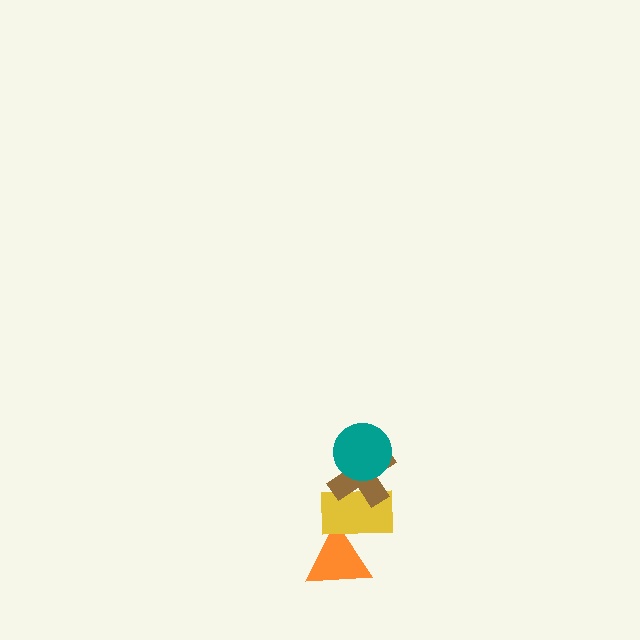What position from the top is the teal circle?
The teal circle is 1st from the top.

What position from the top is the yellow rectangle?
The yellow rectangle is 3rd from the top.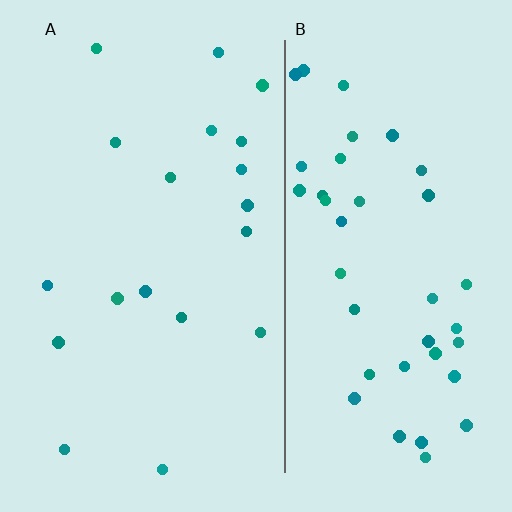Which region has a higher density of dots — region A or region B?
B (the right).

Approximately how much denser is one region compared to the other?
Approximately 2.2× — region B over region A.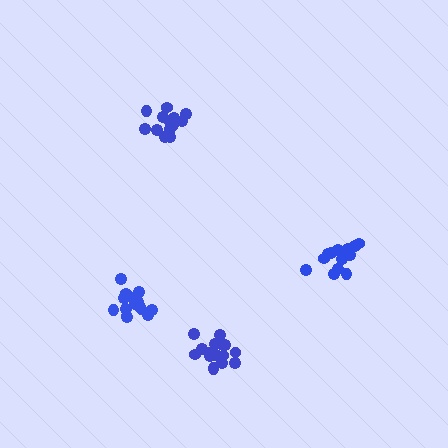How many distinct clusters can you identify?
There are 4 distinct clusters.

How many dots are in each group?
Group 1: 15 dots, Group 2: 13 dots, Group 3: 14 dots, Group 4: 17 dots (59 total).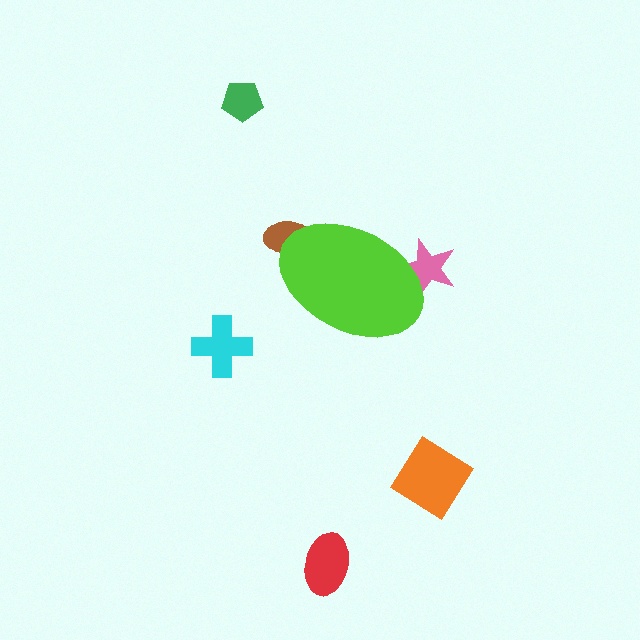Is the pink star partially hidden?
Yes, the pink star is partially hidden behind the lime ellipse.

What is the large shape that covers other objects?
A lime ellipse.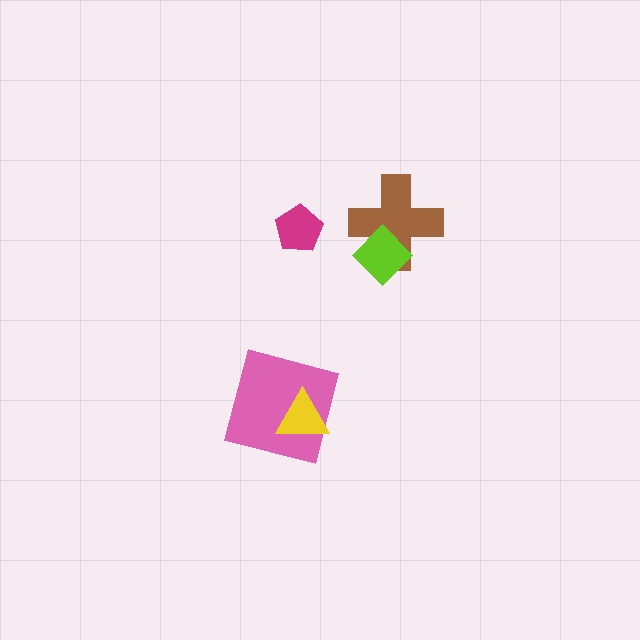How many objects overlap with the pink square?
1 object overlaps with the pink square.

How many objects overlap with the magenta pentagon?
0 objects overlap with the magenta pentagon.